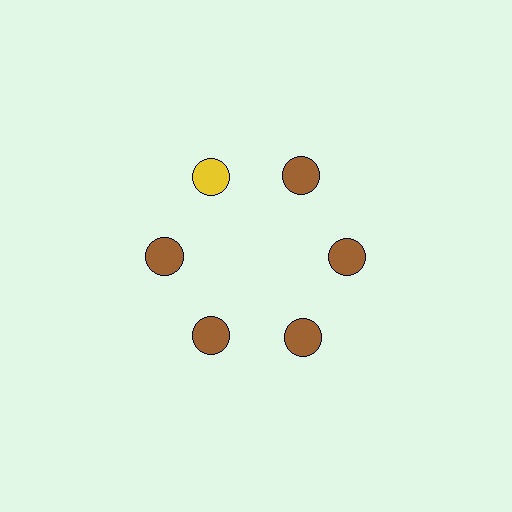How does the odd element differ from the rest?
It has a different color: yellow instead of brown.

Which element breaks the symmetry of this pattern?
The yellow circle at roughly the 11 o'clock position breaks the symmetry. All other shapes are brown circles.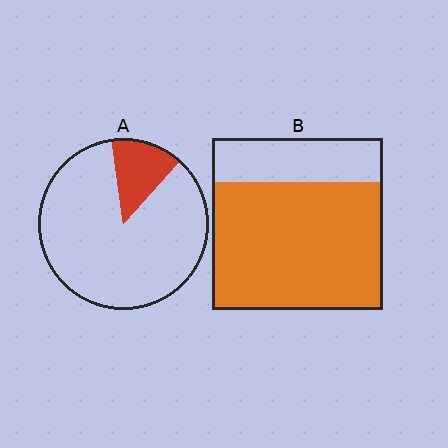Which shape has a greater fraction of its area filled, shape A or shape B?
Shape B.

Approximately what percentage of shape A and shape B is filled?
A is approximately 15% and B is approximately 75%.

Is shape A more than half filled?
No.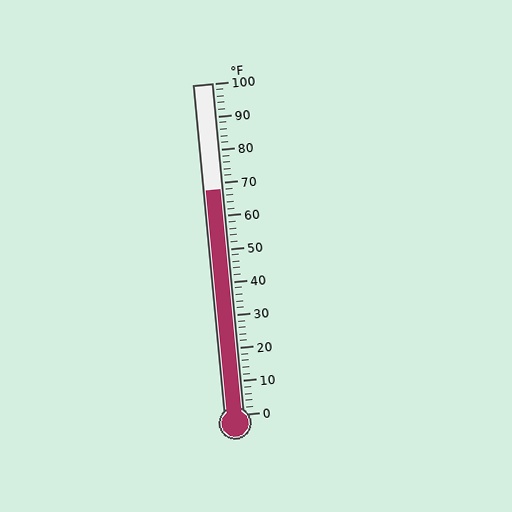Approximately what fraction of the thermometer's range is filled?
The thermometer is filled to approximately 70% of its range.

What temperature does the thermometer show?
The thermometer shows approximately 68°F.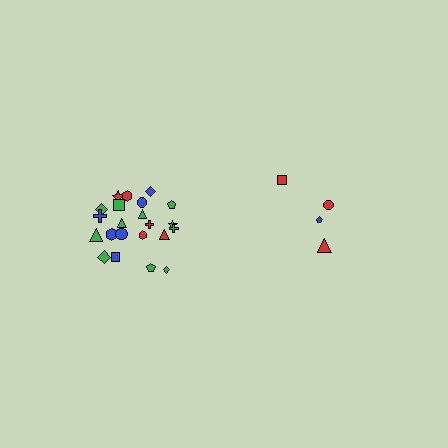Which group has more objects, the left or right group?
The left group.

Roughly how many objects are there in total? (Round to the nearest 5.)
Roughly 25 objects in total.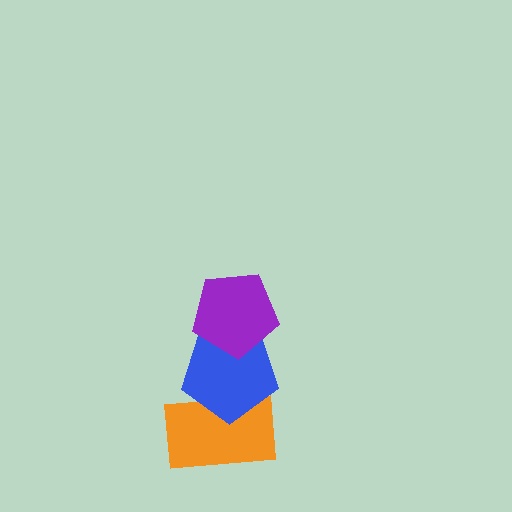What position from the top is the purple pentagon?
The purple pentagon is 1st from the top.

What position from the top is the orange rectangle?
The orange rectangle is 3rd from the top.